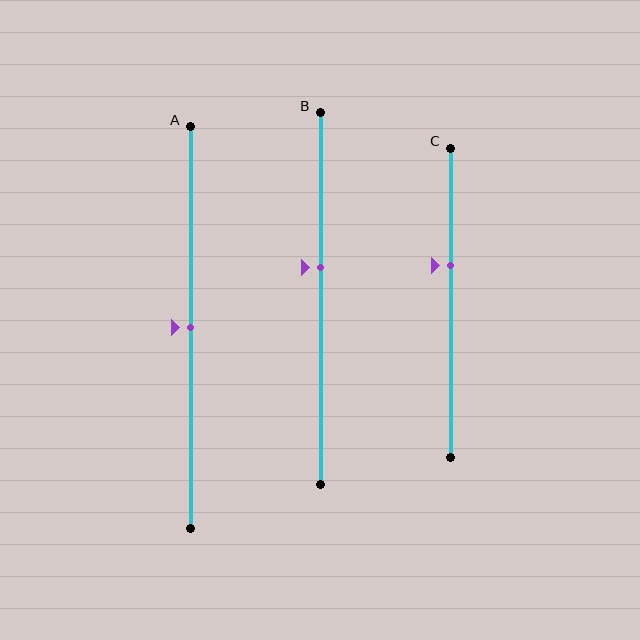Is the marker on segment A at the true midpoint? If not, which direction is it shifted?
Yes, the marker on segment A is at the true midpoint.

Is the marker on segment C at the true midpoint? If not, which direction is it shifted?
No, the marker on segment C is shifted upward by about 12% of the segment length.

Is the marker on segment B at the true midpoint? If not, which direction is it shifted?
No, the marker on segment B is shifted upward by about 8% of the segment length.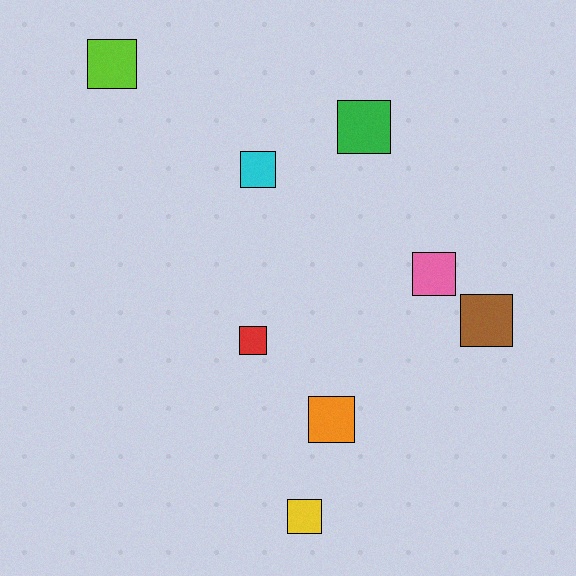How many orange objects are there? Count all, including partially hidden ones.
There is 1 orange object.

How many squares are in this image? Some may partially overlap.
There are 8 squares.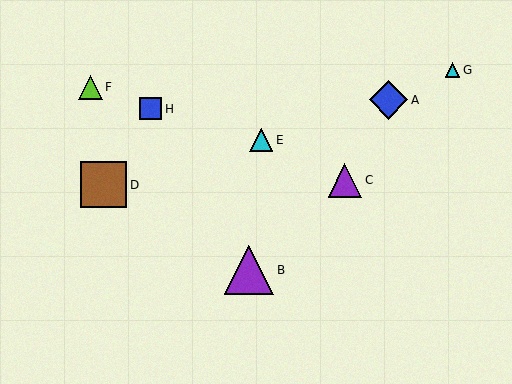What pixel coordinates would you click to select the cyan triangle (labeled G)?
Click at (453, 70) to select the cyan triangle G.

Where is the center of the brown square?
The center of the brown square is at (103, 185).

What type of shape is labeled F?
Shape F is a lime triangle.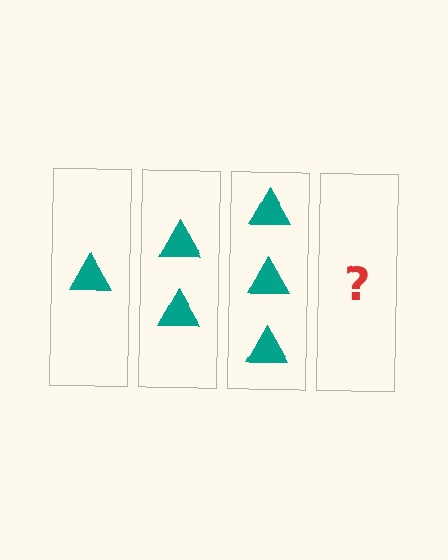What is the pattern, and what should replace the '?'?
The pattern is that each step adds one more triangle. The '?' should be 4 triangles.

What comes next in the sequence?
The next element should be 4 triangles.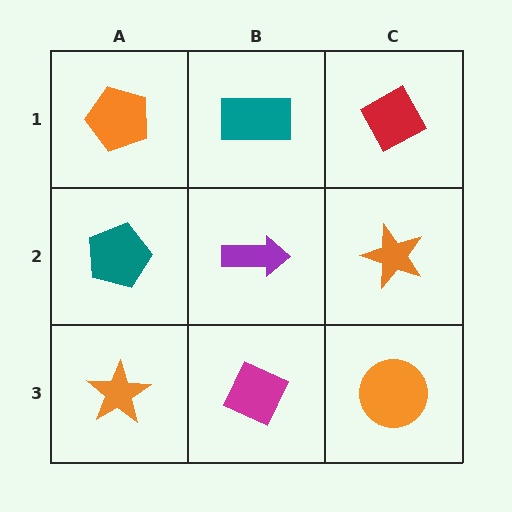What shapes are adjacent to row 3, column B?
A purple arrow (row 2, column B), an orange star (row 3, column A), an orange circle (row 3, column C).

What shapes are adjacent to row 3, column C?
An orange star (row 2, column C), a magenta diamond (row 3, column B).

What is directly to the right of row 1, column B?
A red diamond.